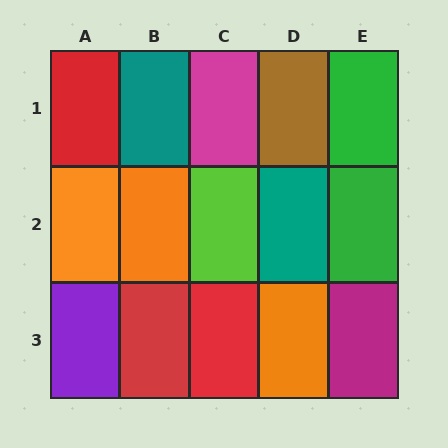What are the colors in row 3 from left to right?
Purple, red, red, orange, magenta.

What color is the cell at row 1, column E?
Green.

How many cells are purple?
1 cell is purple.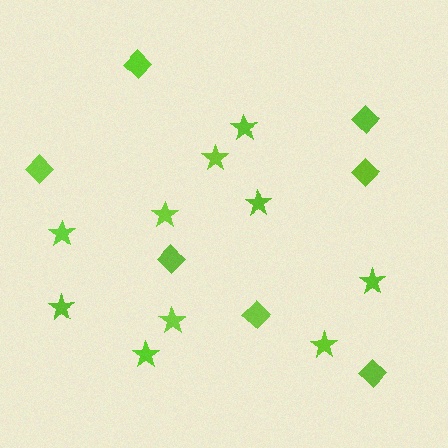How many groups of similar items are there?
There are 2 groups: one group of stars (10) and one group of diamonds (7).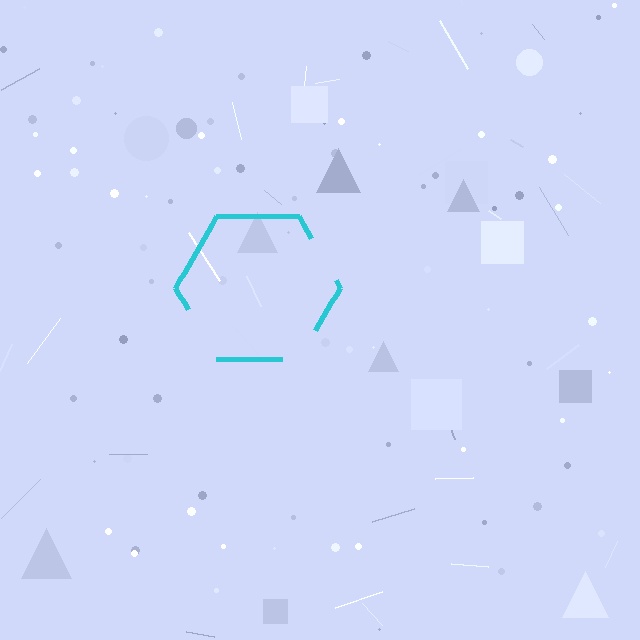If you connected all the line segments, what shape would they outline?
They would outline a hexagon.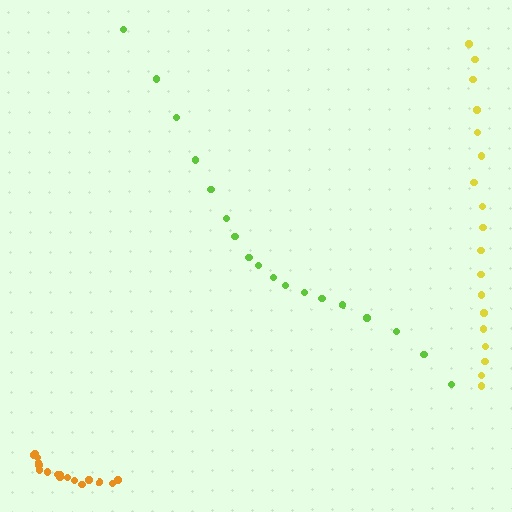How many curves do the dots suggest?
There are 3 distinct paths.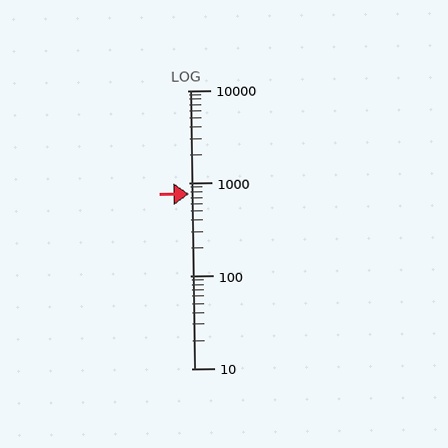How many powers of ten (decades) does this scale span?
The scale spans 3 decades, from 10 to 10000.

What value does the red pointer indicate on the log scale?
The pointer indicates approximately 760.